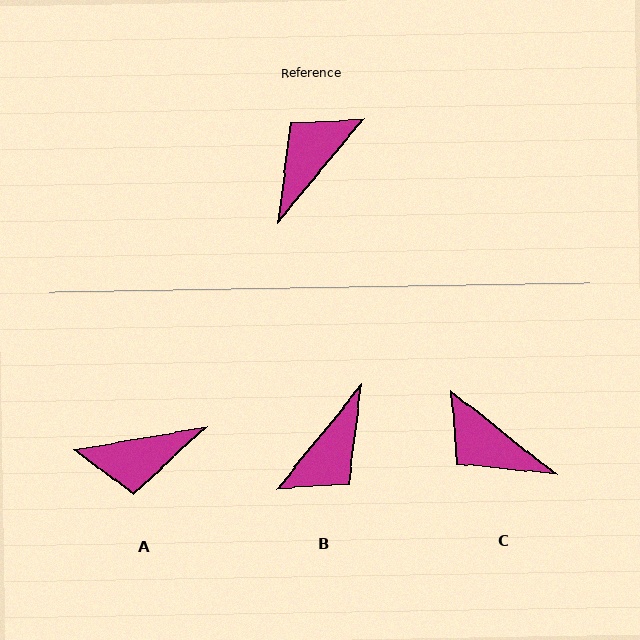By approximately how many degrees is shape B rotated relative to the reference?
Approximately 180 degrees clockwise.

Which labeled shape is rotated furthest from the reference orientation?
B, about 180 degrees away.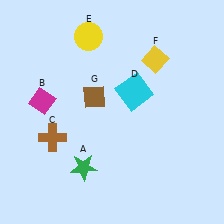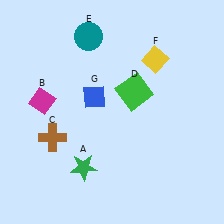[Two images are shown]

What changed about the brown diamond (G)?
In Image 1, G is brown. In Image 2, it changed to blue.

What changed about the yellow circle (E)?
In Image 1, E is yellow. In Image 2, it changed to teal.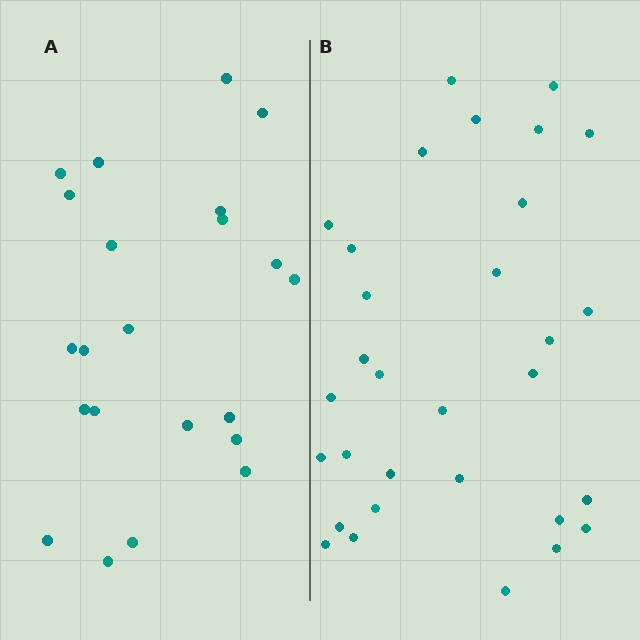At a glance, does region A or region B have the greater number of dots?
Region B (the right region) has more dots.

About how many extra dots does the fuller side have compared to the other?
Region B has roughly 8 or so more dots than region A.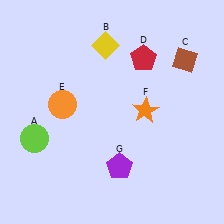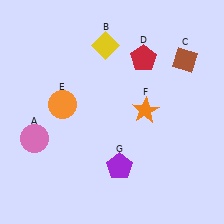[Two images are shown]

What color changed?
The circle (A) changed from lime in Image 1 to pink in Image 2.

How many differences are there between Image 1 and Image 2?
There is 1 difference between the two images.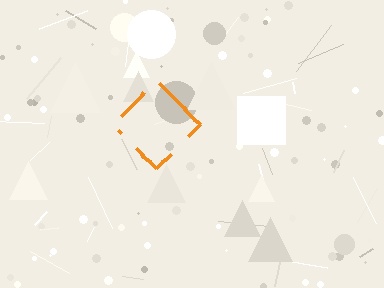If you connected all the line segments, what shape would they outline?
They would outline a diamond.